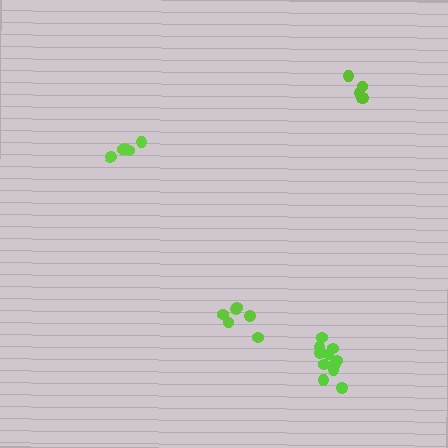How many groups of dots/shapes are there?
There are 4 groups.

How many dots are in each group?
Group 1: 11 dots, Group 2: 5 dots, Group 3: 5 dots, Group 4: 6 dots (27 total).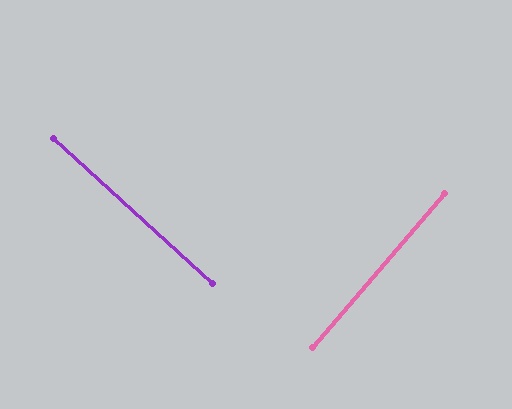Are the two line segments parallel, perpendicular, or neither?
Perpendicular — they meet at approximately 88°.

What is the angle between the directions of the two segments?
Approximately 88 degrees.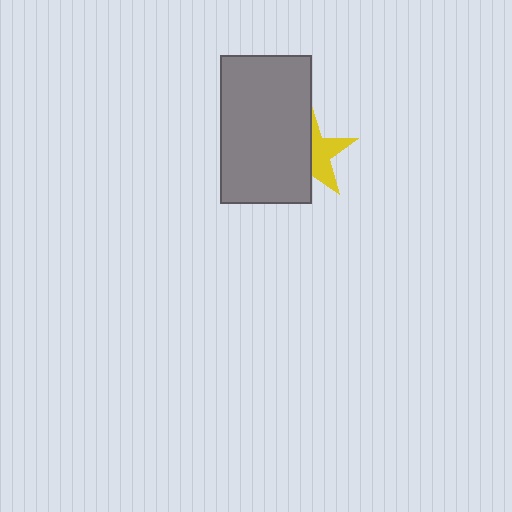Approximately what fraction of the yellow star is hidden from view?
Roughly 53% of the yellow star is hidden behind the gray rectangle.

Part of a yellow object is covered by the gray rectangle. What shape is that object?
It is a star.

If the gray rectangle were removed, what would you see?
You would see the complete yellow star.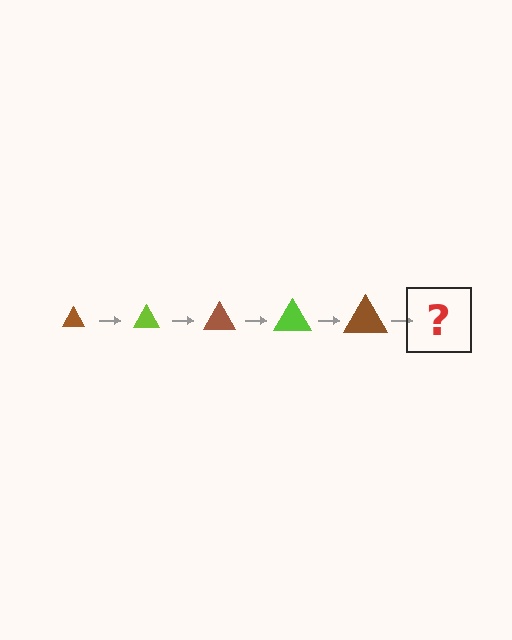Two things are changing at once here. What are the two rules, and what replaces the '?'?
The two rules are that the triangle grows larger each step and the color cycles through brown and lime. The '?' should be a lime triangle, larger than the previous one.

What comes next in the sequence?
The next element should be a lime triangle, larger than the previous one.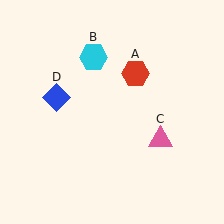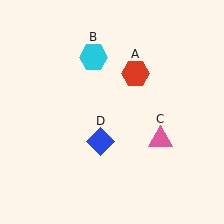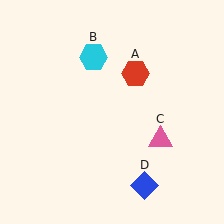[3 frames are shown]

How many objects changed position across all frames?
1 object changed position: blue diamond (object D).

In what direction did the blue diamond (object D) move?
The blue diamond (object D) moved down and to the right.